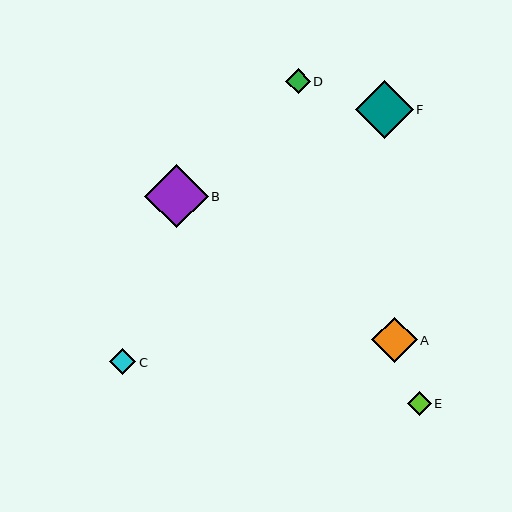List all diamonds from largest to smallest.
From largest to smallest: B, F, A, C, D, E.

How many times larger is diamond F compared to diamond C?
Diamond F is approximately 2.2 times the size of diamond C.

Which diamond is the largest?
Diamond B is the largest with a size of approximately 63 pixels.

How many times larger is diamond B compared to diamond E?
Diamond B is approximately 2.7 times the size of diamond E.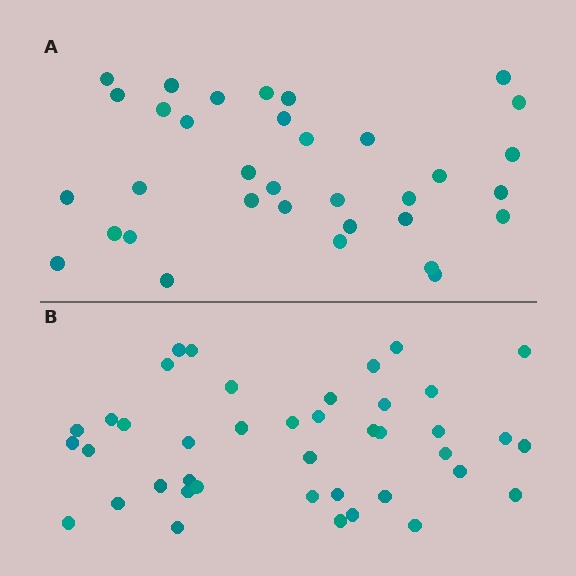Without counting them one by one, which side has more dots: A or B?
Region B (the bottom region) has more dots.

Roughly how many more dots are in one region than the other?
Region B has roughly 8 or so more dots than region A.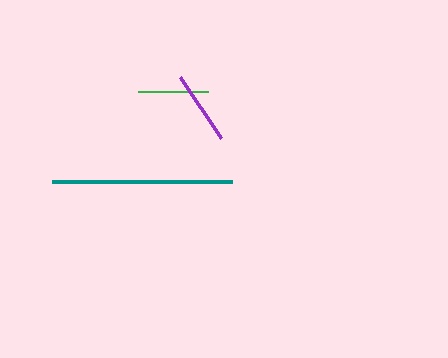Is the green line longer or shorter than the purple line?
The purple line is longer than the green line.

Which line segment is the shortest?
The green line is the shortest at approximately 70 pixels.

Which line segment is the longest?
The teal line is the longest at approximately 180 pixels.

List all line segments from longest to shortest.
From longest to shortest: teal, purple, green.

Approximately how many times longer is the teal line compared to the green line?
The teal line is approximately 2.6 times the length of the green line.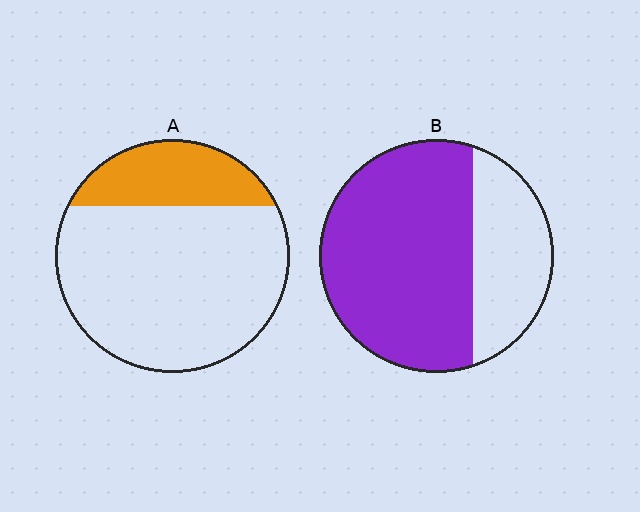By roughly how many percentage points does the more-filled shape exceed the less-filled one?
By roughly 45 percentage points (B over A).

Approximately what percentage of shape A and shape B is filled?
A is approximately 25% and B is approximately 70%.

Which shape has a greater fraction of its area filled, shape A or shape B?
Shape B.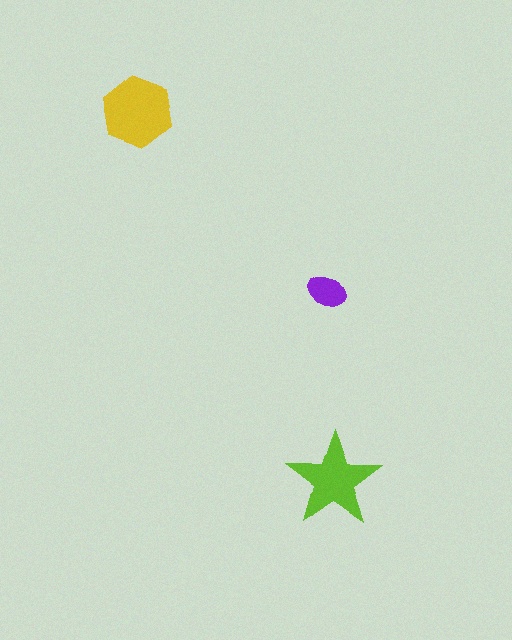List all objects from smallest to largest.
The purple ellipse, the lime star, the yellow hexagon.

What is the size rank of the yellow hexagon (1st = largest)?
1st.